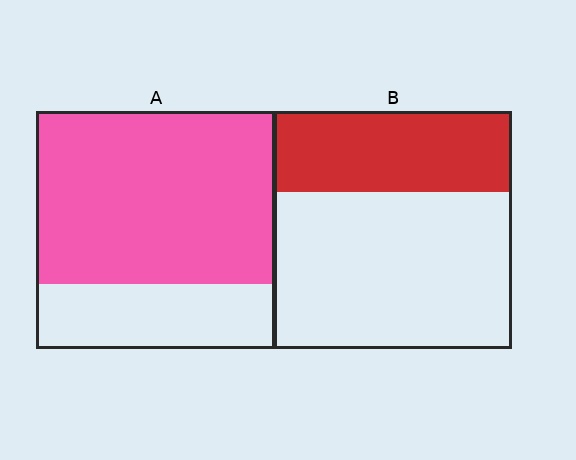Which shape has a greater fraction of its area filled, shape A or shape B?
Shape A.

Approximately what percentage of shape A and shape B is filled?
A is approximately 75% and B is approximately 35%.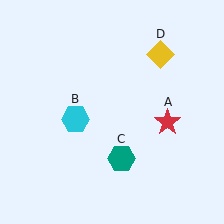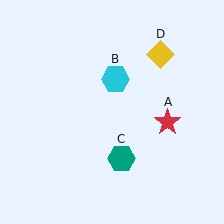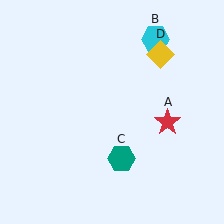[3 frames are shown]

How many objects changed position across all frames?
1 object changed position: cyan hexagon (object B).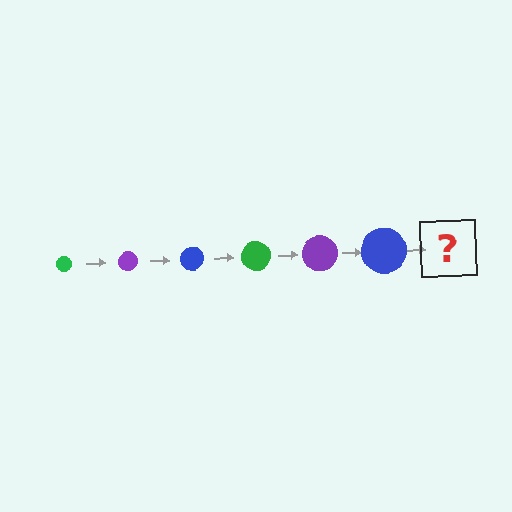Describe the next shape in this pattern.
It should be a green circle, larger than the previous one.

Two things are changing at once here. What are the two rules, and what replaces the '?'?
The two rules are that the circle grows larger each step and the color cycles through green, purple, and blue. The '?' should be a green circle, larger than the previous one.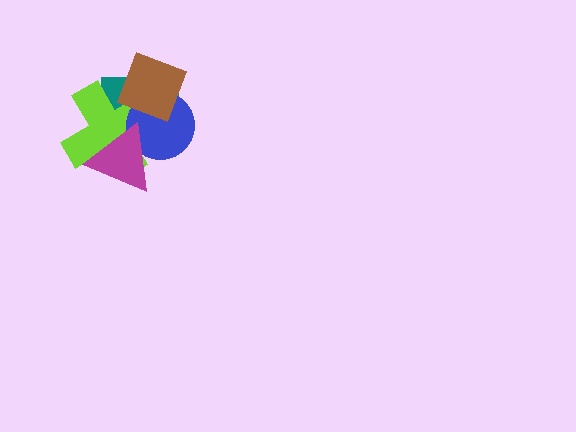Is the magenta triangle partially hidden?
No, no other shape covers it.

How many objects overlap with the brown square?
3 objects overlap with the brown square.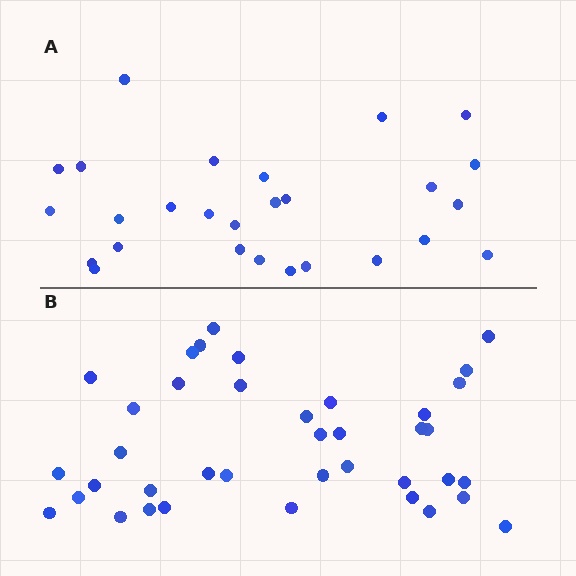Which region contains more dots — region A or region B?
Region B (the bottom region) has more dots.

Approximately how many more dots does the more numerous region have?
Region B has roughly 12 or so more dots than region A.